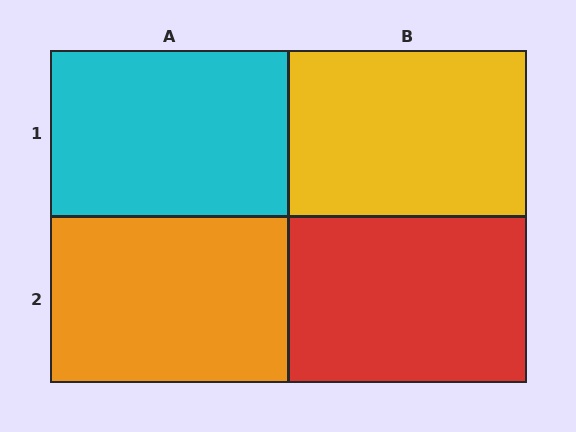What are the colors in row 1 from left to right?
Cyan, yellow.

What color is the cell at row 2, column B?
Red.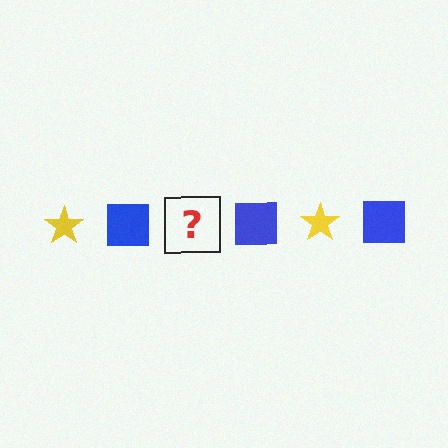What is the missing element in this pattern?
The missing element is a yellow star.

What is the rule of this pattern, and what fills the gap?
The rule is that the pattern alternates between yellow star and blue square. The gap should be filled with a yellow star.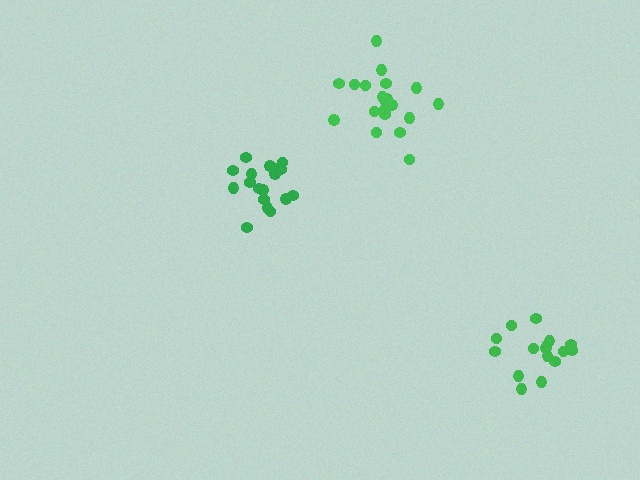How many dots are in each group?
Group 1: 20 dots, Group 2: 19 dots, Group 3: 16 dots (55 total).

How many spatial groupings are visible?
There are 3 spatial groupings.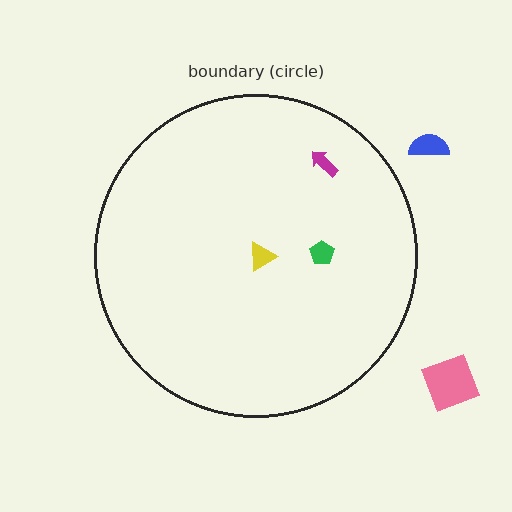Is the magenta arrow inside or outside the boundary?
Inside.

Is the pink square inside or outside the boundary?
Outside.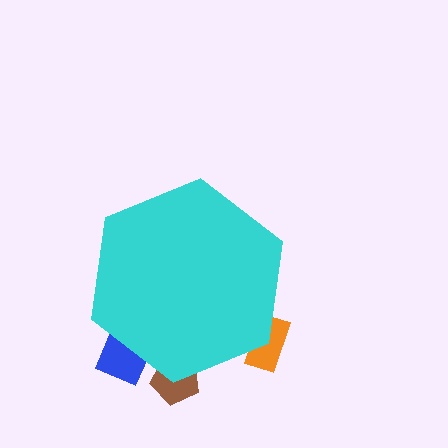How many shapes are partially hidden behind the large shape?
3 shapes are partially hidden.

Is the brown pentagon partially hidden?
Yes, the brown pentagon is partially hidden behind the cyan hexagon.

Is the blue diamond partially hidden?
Yes, the blue diamond is partially hidden behind the cyan hexagon.